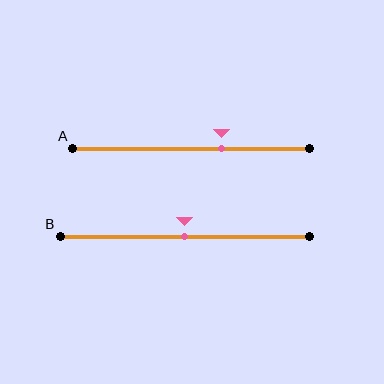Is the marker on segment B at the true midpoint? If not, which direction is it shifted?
Yes, the marker on segment B is at the true midpoint.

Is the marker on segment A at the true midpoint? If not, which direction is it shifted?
No, the marker on segment A is shifted to the right by about 13% of the segment length.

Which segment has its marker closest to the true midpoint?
Segment B has its marker closest to the true midpoint.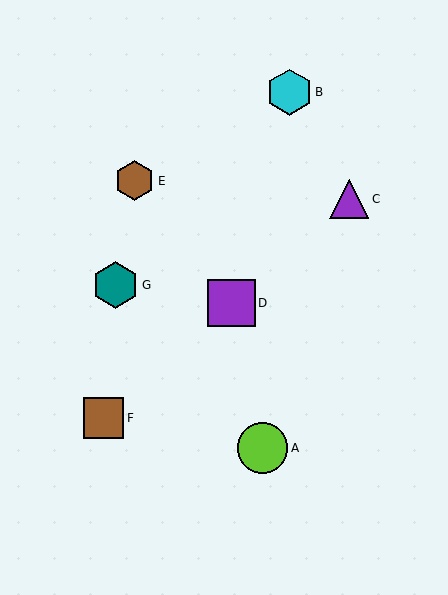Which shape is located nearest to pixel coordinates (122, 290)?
The teal hexagon (labeled G) at (115, 285) is nearest to that location.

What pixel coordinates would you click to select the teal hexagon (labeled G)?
Click at (115, 285) to select the teal hexagon G.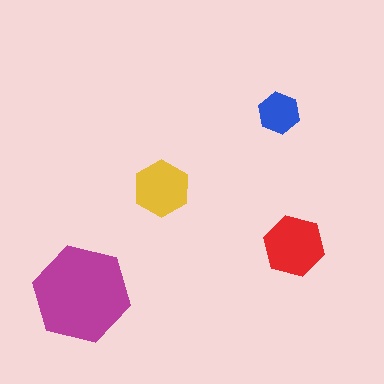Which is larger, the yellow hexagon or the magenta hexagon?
The magenta one.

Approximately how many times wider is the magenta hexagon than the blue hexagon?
About 2.5 times wider.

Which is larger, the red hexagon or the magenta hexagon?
The magenta one.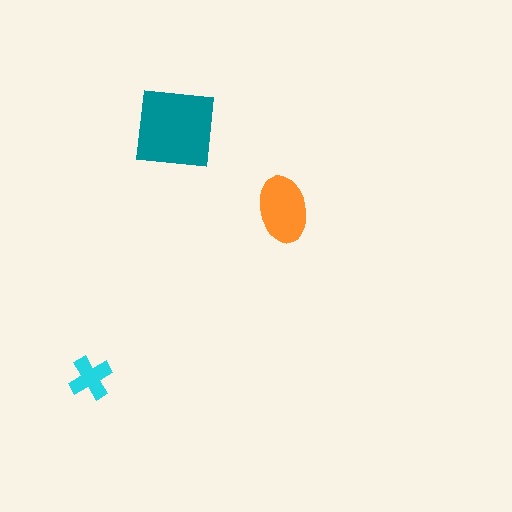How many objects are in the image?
There are 3 objects in the image.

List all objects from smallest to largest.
The cyan cross, the orange ellipse, the teal square.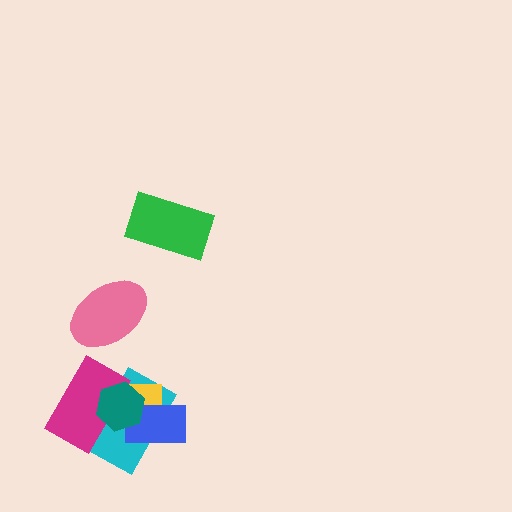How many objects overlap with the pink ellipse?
0 objects overlap with the pink ellipse.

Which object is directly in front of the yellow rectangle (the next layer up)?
The blue rectangle is directly in front of the yellow rectangle.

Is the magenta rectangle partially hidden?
Yes, it is partially covered by another shape.